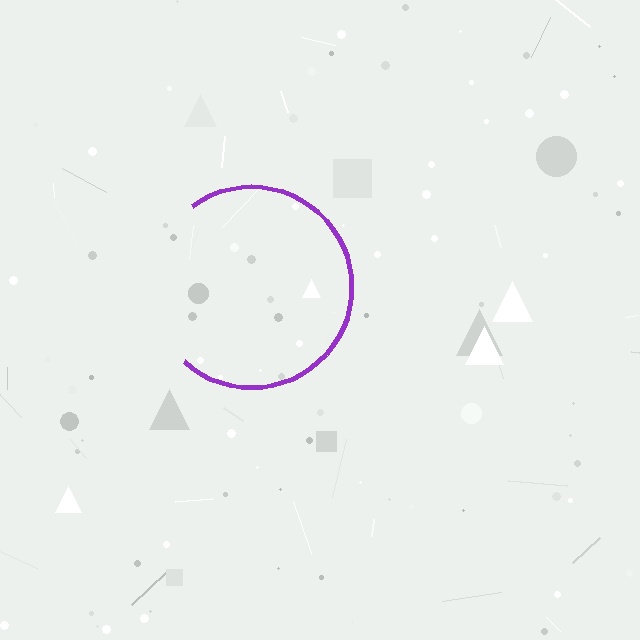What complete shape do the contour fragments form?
The contour fragments form a circle.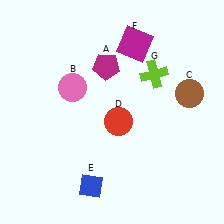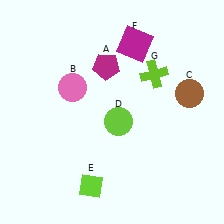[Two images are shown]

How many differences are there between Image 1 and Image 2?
There are 2 differences between the two images.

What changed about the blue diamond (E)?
In Image 1, E is blue. In Image 2, it changed to lime.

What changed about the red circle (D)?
In Image 1, D is red. In Image 2, it changed to lime.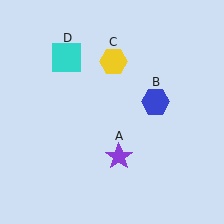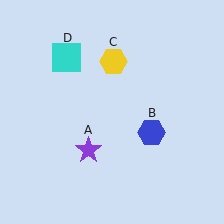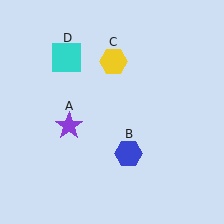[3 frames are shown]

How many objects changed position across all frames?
2 objects changed position: purple star (object A), blue hexagon (object B).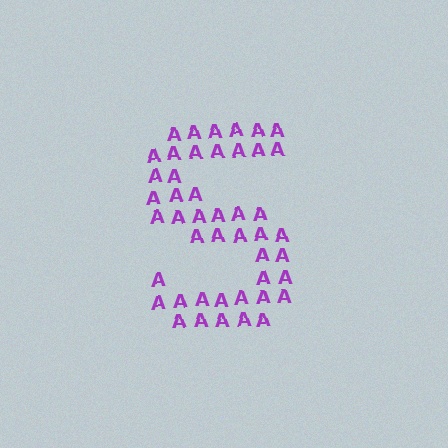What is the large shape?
The large shape is the letter S.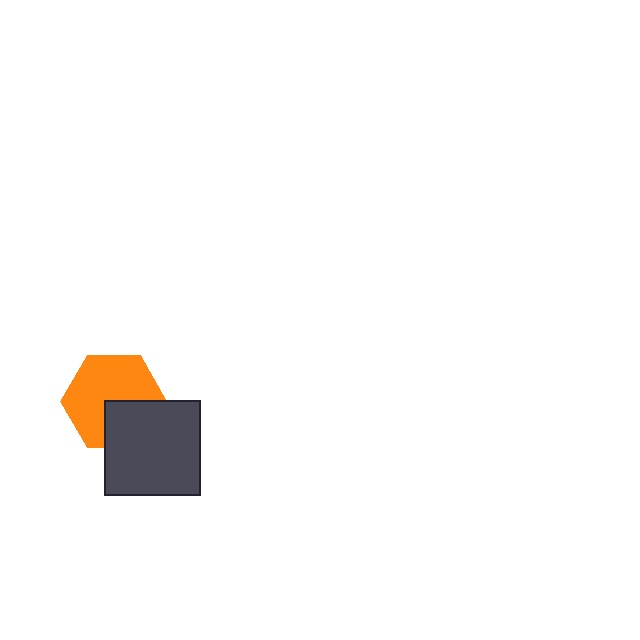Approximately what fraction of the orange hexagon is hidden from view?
Roughly 33% of the orange hexagon is hidden behind the dark gray square.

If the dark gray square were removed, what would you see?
You would see the complete orange hexagon.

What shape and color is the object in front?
The object in front is a dark gray square.